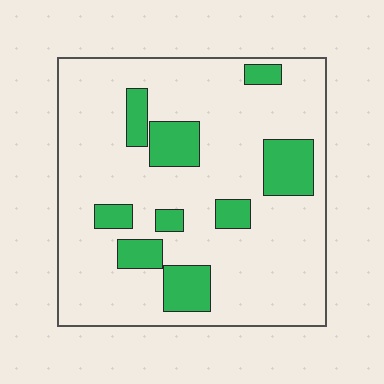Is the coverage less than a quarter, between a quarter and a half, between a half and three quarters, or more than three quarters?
Less than a quarter.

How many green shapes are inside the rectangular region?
9.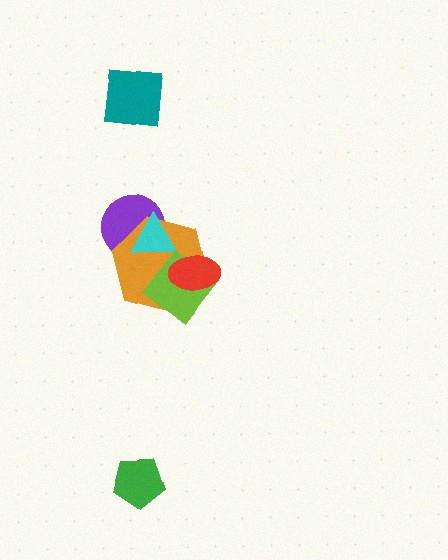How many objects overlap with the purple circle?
2 objects overlap with the purple circle.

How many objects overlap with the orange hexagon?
4 objects overlap with the orange hexagon.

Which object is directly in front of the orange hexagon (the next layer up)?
The cyan triangle is directly in front of the orange hexagon.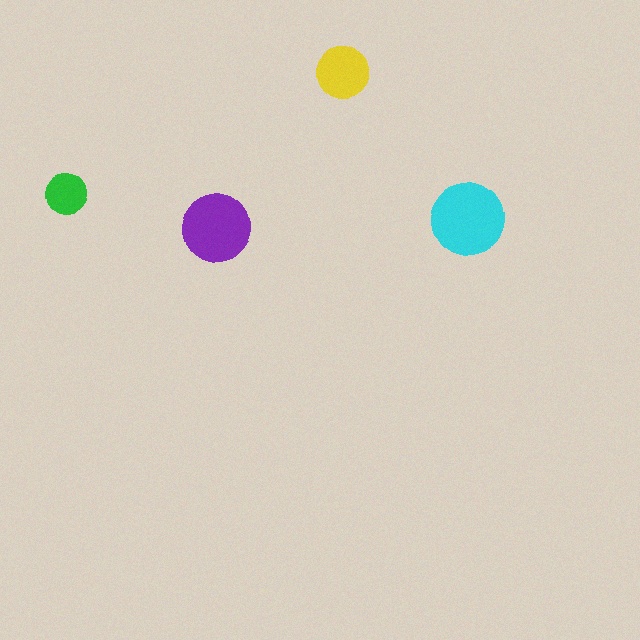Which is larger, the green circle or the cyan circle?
The cyan one.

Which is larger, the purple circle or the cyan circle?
The cyan one.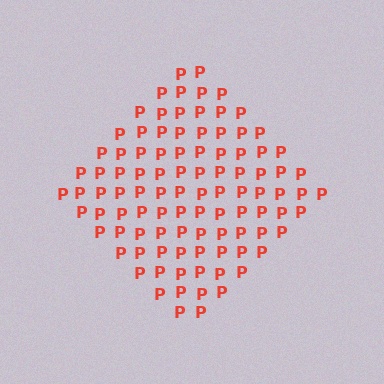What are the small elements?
The small elements are letter P's.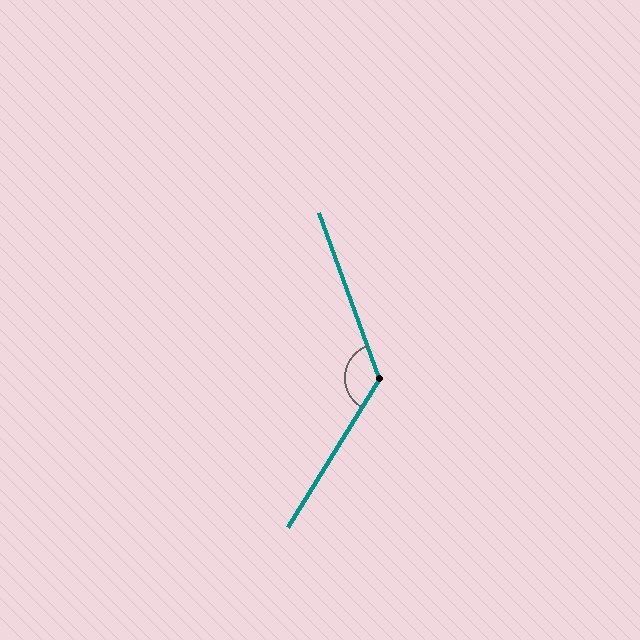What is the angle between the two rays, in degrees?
Approximately 129 degrees.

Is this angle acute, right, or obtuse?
It is obtuse.